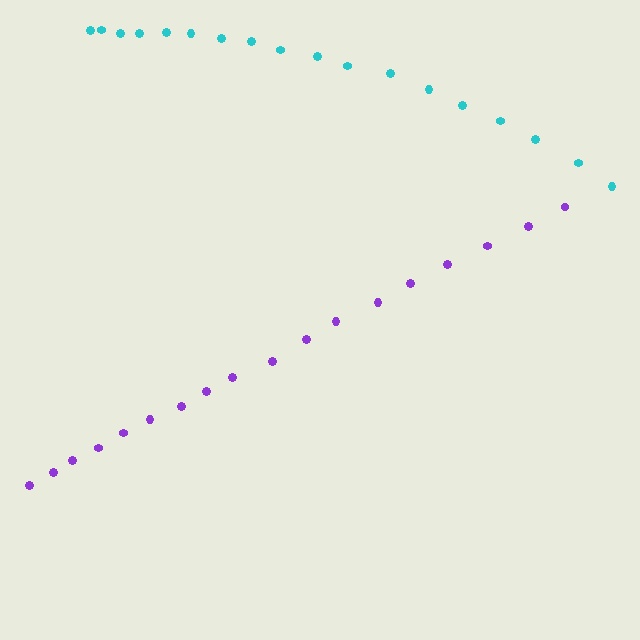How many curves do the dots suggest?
There are 2 distinct paths.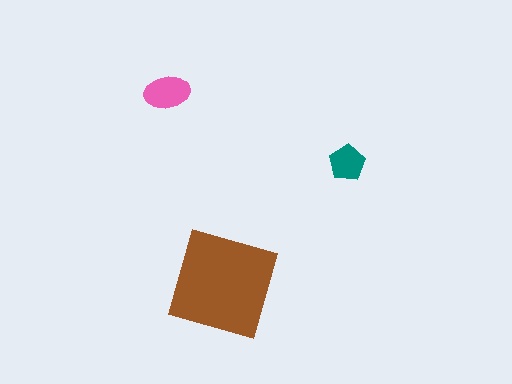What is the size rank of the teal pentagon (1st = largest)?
3rd.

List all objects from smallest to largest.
The teal pentagon, the pink ellipse, the brown square.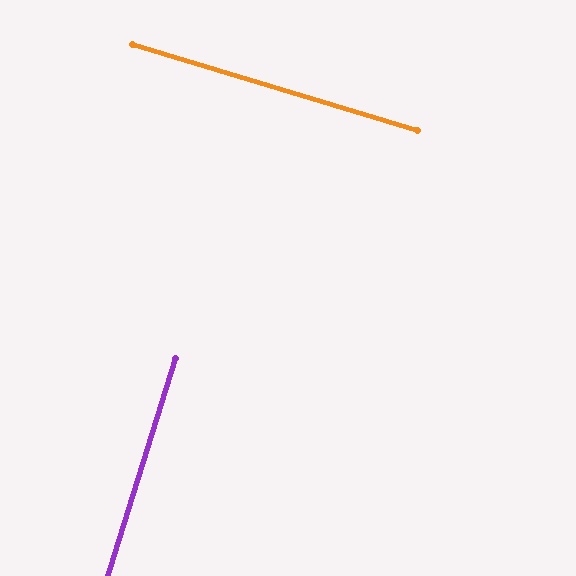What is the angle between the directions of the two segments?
Approximately 90 degrees.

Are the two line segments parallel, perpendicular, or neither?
Perpendicular — they meet at approximately 90°.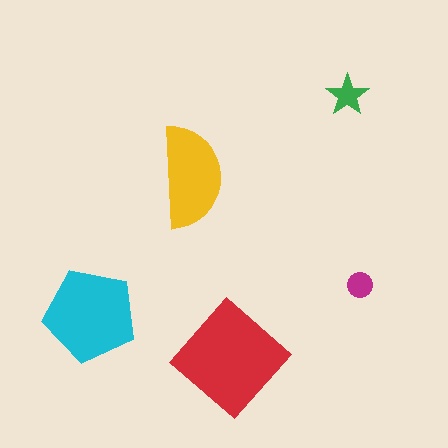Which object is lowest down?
The red diamond is bottommost.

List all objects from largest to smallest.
The red diamond, the cyan pentagon, the yellow semicircle, the green star, the magenta circle.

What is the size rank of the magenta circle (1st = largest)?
5th.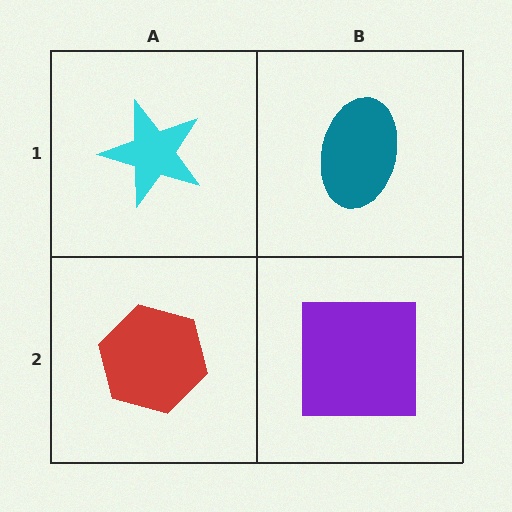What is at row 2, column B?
A purple square.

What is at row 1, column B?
A teal ellipse.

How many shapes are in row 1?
2 shapes.